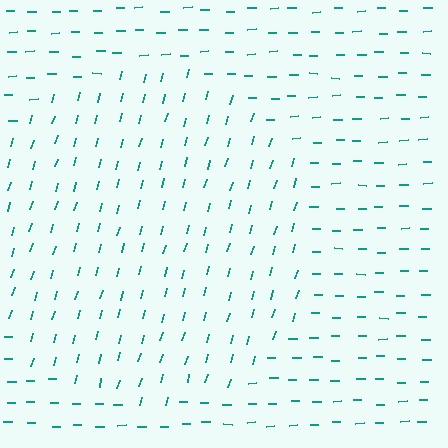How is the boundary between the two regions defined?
The boundary is defined purely by a change in line orientation (approximately 74 degrees difference). All lines are the same color and thickness.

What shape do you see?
I see a circle.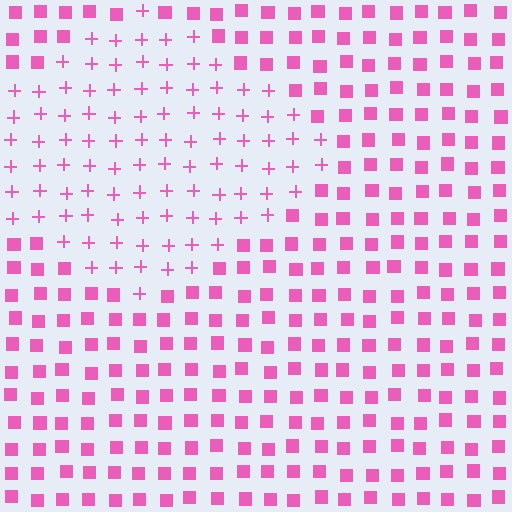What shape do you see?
I see a diamond.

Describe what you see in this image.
The image is filled with small pink elements arranged in a uniform grid. A diamond-shaped region contains plus signs, while the surrounding area contains squares. The boundary is defined purely by the change in element shape.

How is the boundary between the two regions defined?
The boundary is defined by a change in element shape: plus signs inside vs. squares outside. All elements share the same color and spacing.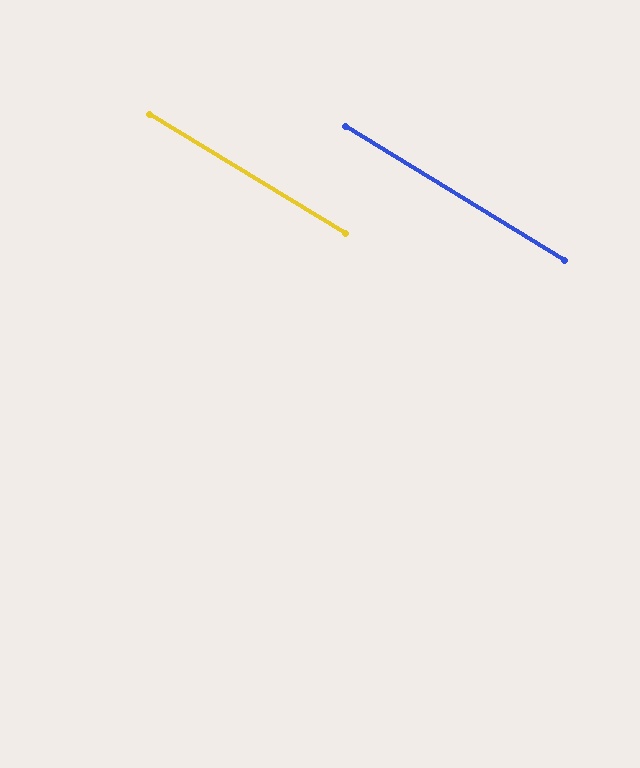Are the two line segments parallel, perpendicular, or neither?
Parallel — their directions differ by only 0.5°.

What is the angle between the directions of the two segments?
Approximately 0 degrees.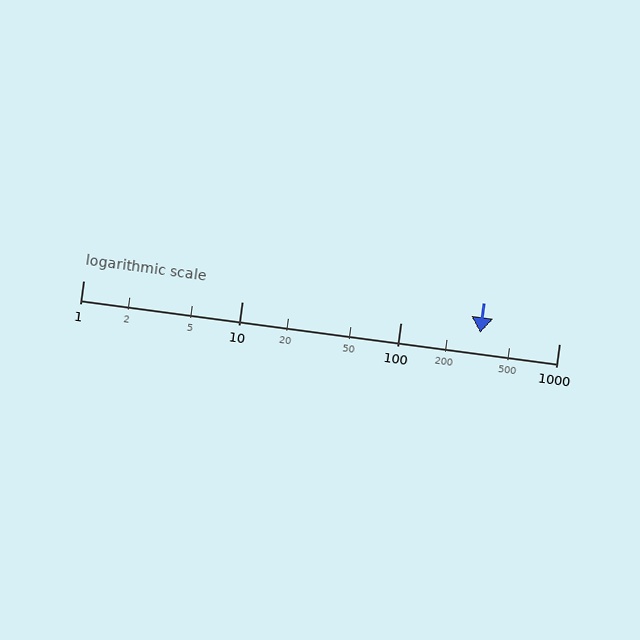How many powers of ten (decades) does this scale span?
The scale spans 3 decades, from 1 to 1000.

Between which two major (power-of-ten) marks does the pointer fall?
The pointer is between 100 and 1000.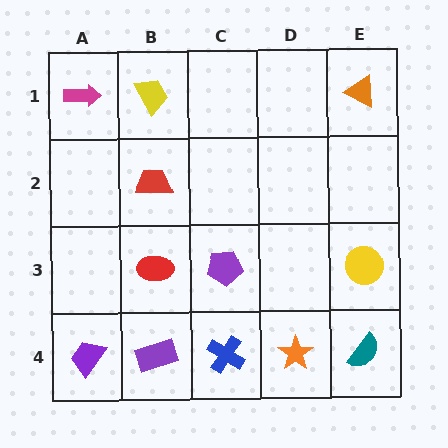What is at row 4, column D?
An orange star.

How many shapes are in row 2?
1 shape.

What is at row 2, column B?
A red trapezoid.